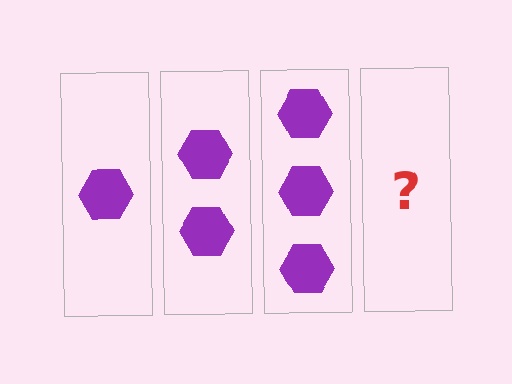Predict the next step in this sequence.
The next step is 4 hexagons.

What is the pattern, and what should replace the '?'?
The pattern is that each step adds one more hexagon. The '?' should be 4 hexagons.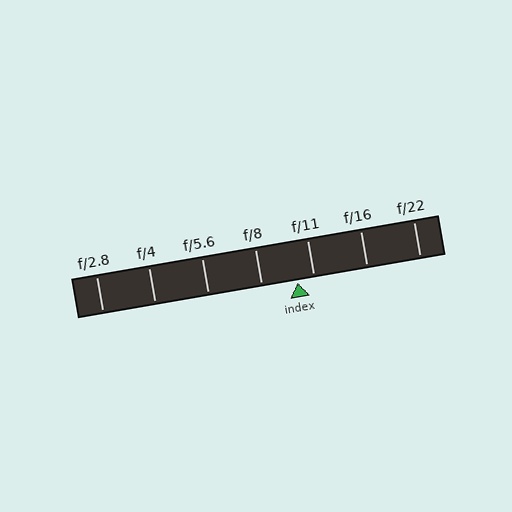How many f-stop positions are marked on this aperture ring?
There are 7 f-stop positions marked.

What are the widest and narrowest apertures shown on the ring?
The widest aperture shown is f/2.8 and the narrowest is f/22.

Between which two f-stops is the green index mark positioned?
The index mark is between f/8 and f/11.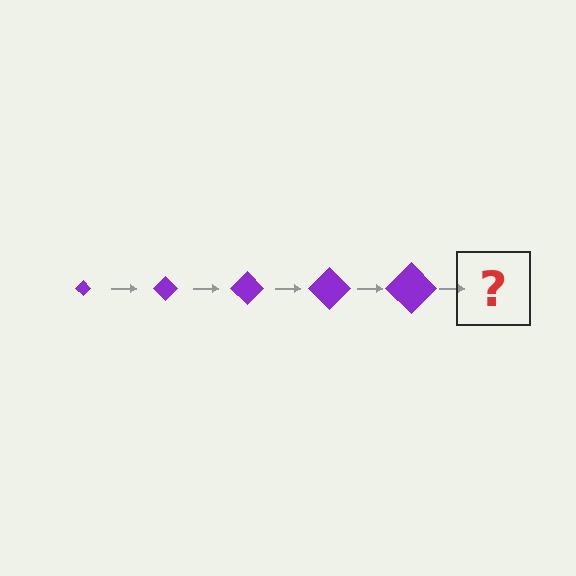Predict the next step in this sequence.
The next step is a purple diamond, larger than the previous one.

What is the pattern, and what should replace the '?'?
The pattern is that the diamond gets progressively larger each step. The '?' should be a purple diamond, larger than the previous one.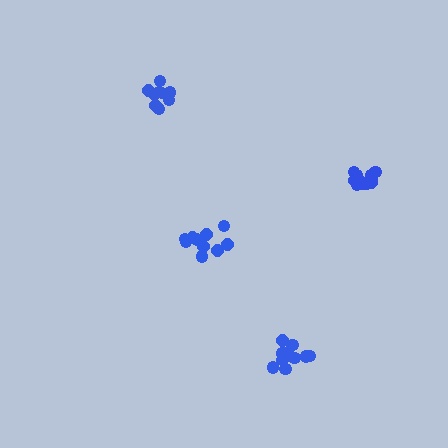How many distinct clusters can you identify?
There are 4 distinct clusters.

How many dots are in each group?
Group 1: 9 dots, Group 2: 10 dots, Group 3: 12 dots, Group 4: 12 dots (43 total).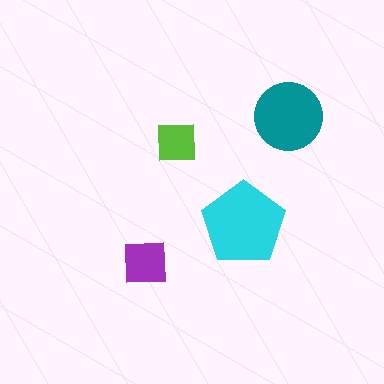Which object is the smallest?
The lime square.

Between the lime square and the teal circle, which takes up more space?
The teal circle.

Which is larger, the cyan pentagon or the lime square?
The cyan pentagon.